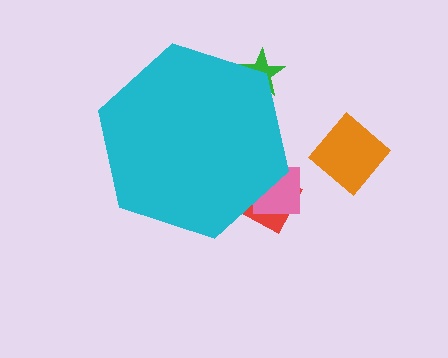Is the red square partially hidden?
Yes, the red square is partially hidden behind the cyan hexagon.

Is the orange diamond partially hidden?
No, the orange diamond is fully visible.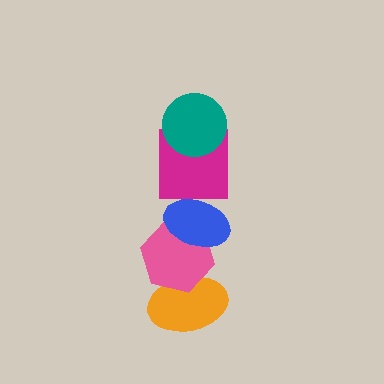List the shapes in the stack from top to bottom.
From top to bottom: the teal circle, the magenta square, the blue ellipse, the pink hexagon, the orange ellipse.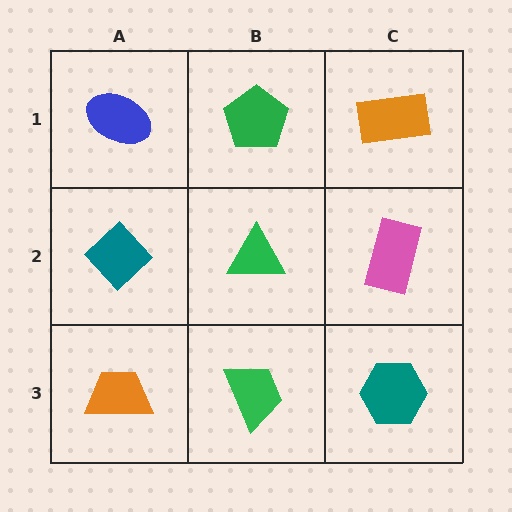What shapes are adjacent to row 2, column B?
A green pentagon (row 1, column B), a green trapezoid (row 3, column B), a teal diamond (row 2, column A), a pink rectangle (row 2, column C).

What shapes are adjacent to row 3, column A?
A teal diamond (row 2, column A), a green trapezoid (row 3, column B).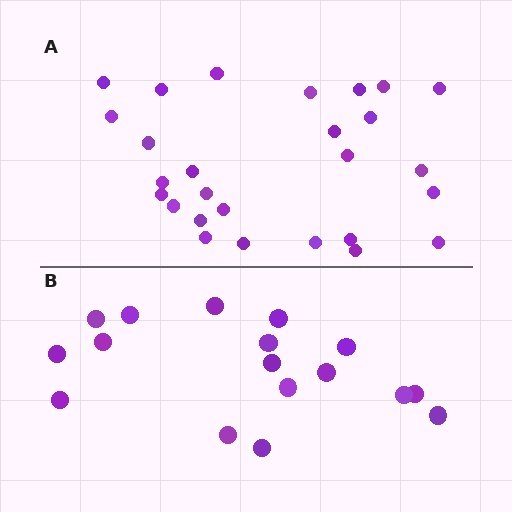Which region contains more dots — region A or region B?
Region A (the top region) has more dots.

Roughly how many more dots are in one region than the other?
Region A has roughly 10 or so more dots than region B.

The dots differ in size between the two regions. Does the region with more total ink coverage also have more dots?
No. Region B has more total ink coverage because its dots are larger, but region A actually contains more individual dots. Total area can be misleading — the number of items is what matters here.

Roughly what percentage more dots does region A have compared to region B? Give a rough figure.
About 60% more.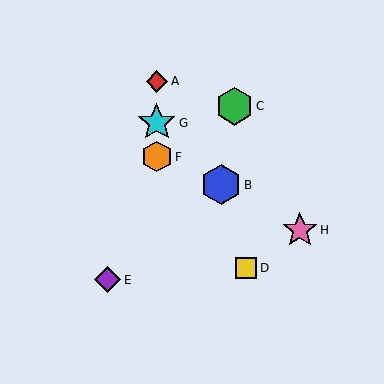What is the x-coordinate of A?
Object A is at x≈157.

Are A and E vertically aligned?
No, A is at x≈157 and E is at x≈108.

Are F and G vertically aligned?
Yes, both are at x≈157.